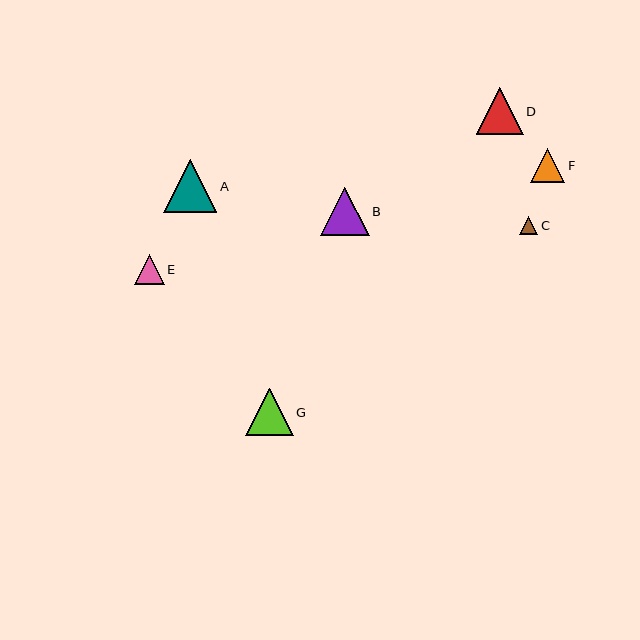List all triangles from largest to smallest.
From largest to smallest: A, B, G, D, F, E, C.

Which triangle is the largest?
Triangle A is the largest with a size of approximately 53 pixels.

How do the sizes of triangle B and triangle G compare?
Triangle B and triangle G are approximately the same size.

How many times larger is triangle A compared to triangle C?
Triangle A is approximately 2.9 times the size of triangle C.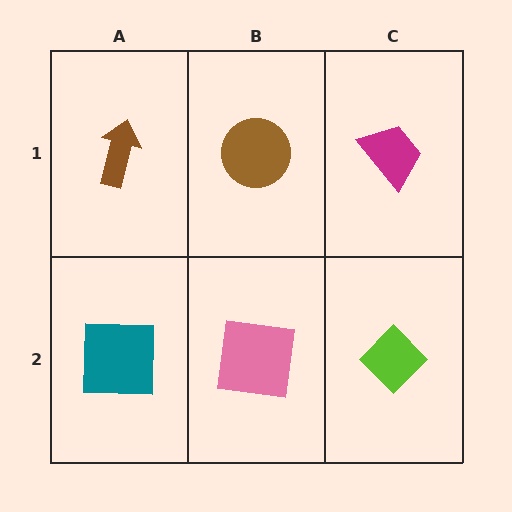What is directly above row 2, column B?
A brown circle.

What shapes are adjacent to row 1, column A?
A teal square (row 2, column A), a brown circle (row 1, column B).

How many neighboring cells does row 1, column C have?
2.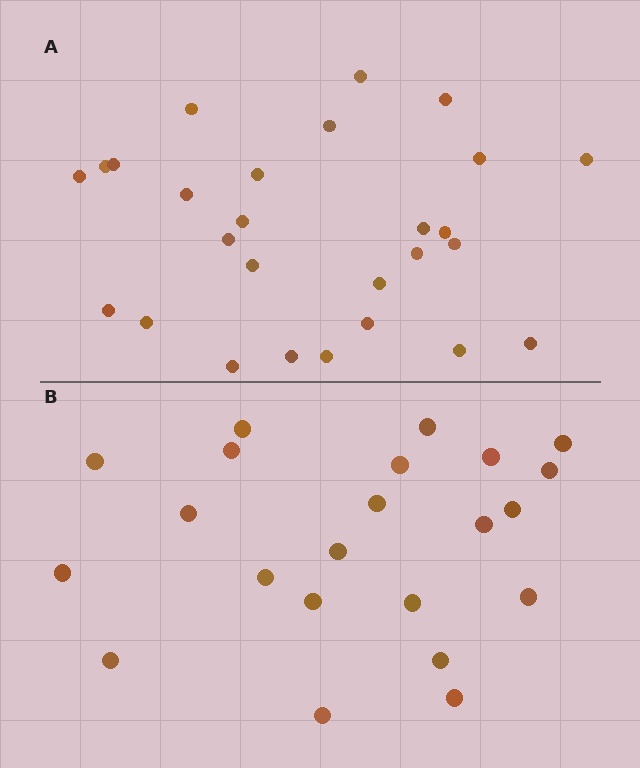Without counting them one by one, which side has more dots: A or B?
Region A (the top region) has more dots.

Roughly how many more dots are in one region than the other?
Region A has about 5 more dots than region B.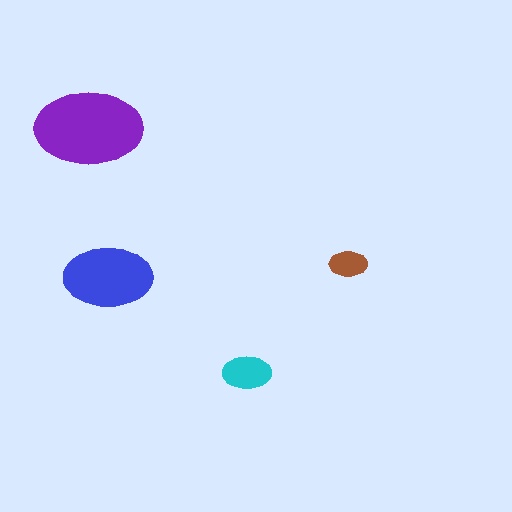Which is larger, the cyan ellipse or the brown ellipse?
The cyan one.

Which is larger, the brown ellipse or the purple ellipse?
The purple one.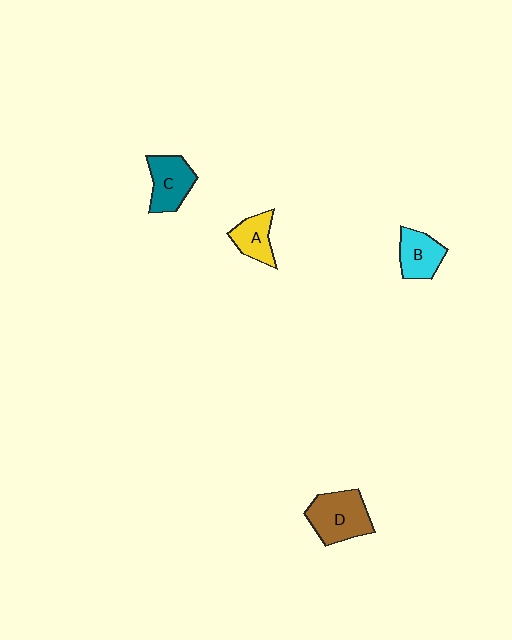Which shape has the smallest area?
Shape A (yellow).